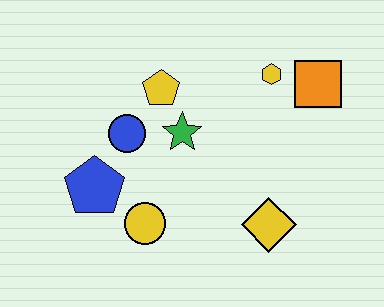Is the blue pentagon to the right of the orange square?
No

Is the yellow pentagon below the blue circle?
No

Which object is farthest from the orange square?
The blue pentagon is farthest from the orange square.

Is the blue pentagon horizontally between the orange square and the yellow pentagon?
No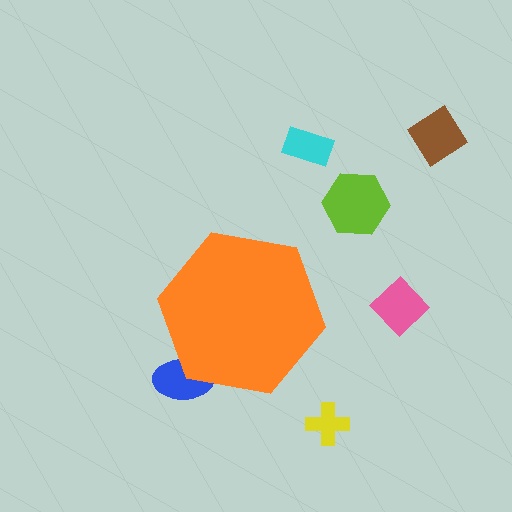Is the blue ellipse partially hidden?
Yes, the blue ellipse is partially hidden behind the orange hexagon.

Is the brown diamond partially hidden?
No, the brown diamond is fully visible.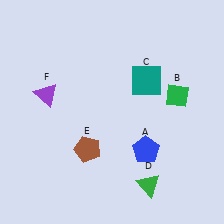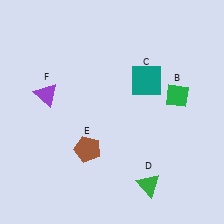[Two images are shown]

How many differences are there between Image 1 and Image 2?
There is 1 difference between the two images.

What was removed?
The blue pentagon (A) was removed in Image 2.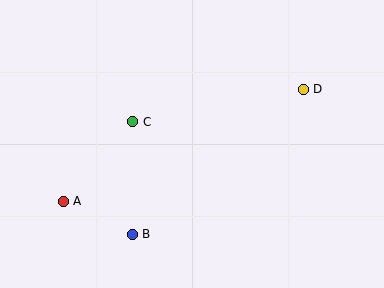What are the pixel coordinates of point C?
Point C is at (133, 122).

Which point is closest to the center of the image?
Point C at (133, 122) is closest to the center.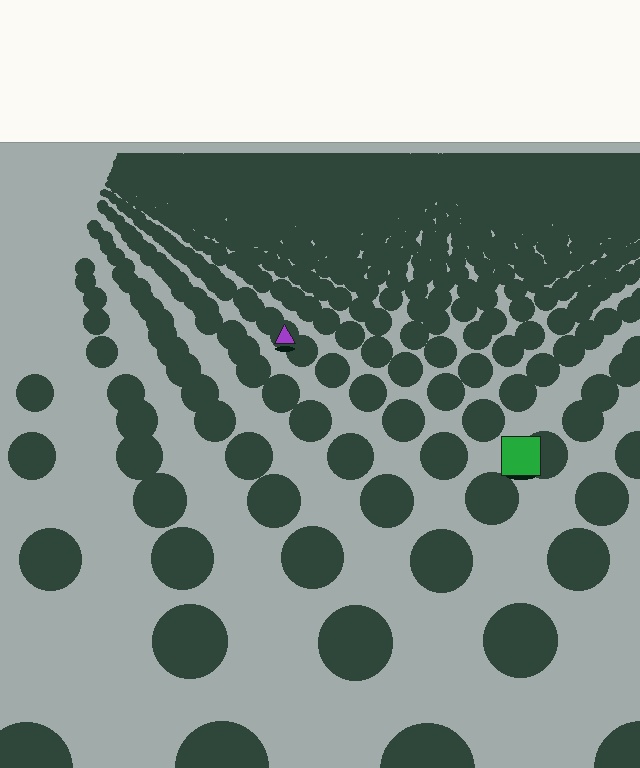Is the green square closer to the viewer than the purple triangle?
Yes. The green square is closer — you can tell from the texture gradient: the ground texture is coarser near it.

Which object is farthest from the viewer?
The purple triangle is farthest from the viewer. It appears smaller and the ground texture around it is denser.